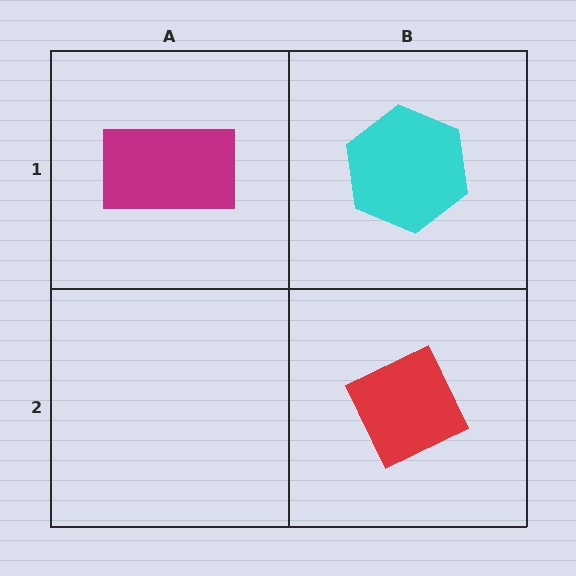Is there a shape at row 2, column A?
No, that cell is empty.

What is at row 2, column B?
A red diamond.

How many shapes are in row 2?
1 shape.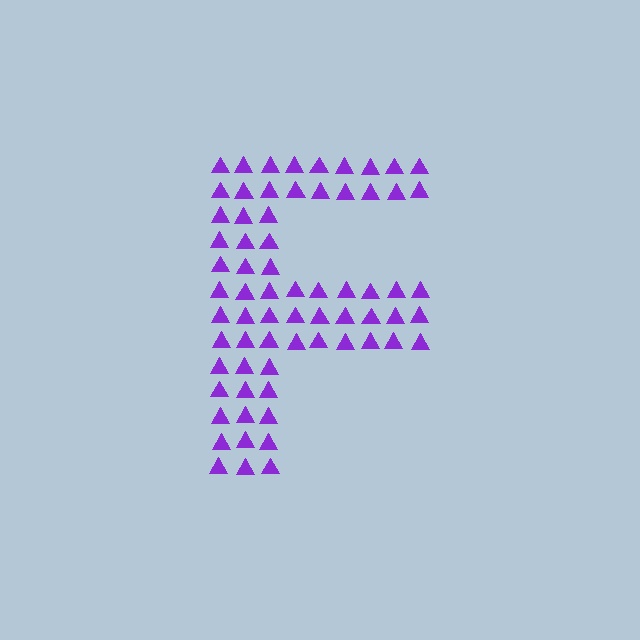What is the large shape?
The large shape is the letter F.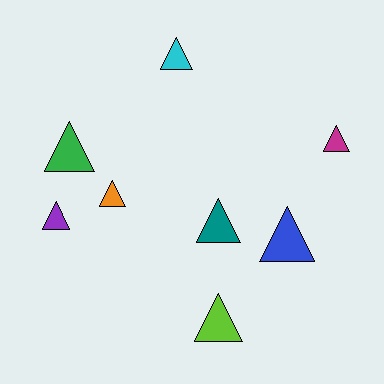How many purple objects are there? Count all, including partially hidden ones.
There is 1 purple object.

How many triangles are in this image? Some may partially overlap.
There are 8 triangles.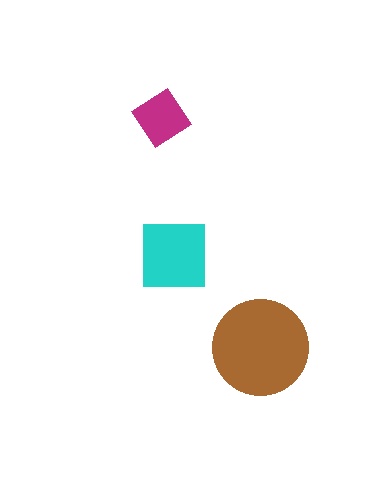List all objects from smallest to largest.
The magenta diamond, the cyan square, the brown circle.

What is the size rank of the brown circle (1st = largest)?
1st.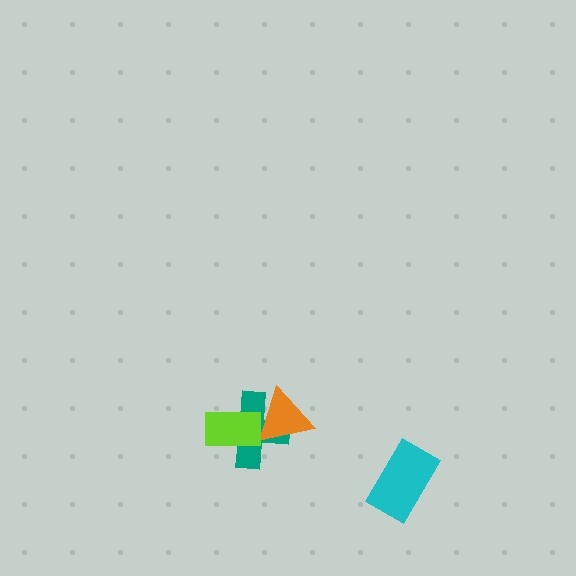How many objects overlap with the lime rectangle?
2 objects overlap with the lime rectangle.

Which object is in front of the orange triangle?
The lime rectangle is in front of the orange triangle.